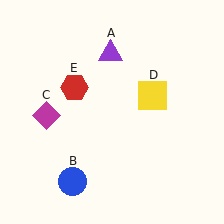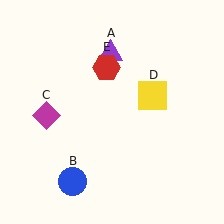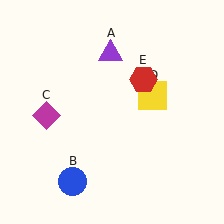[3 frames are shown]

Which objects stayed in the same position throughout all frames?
Purple triangle (object A) and blue circle (object B) and magenta diamond (object C) and yellow square (object D) remained stationary.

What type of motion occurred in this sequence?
The red hexagon (object E) rotated clockwise around the center of the scene.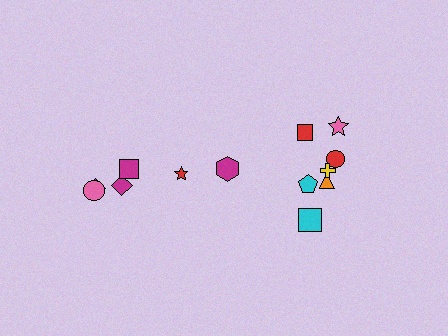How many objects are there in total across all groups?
There are 13 objects.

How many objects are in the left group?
There are 5 objects.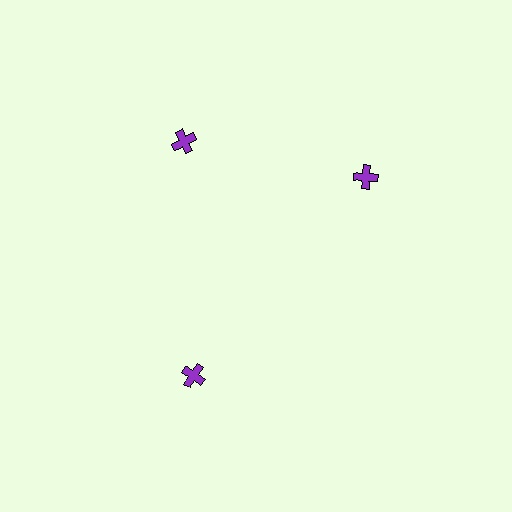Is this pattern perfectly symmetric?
No. The 3 purple crosses are arranged in a ring, but one element near the 3 o'clock position is rotated out of alignment along the ring, breaking the 3-fold rotational symmetry.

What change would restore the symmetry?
The symmetry would be restored by rotating it back into even spacing with its neighbors so that all 3 crosses sit at equal angles and equal distance from the center.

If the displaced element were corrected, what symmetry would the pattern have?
It would have 3-fold rotational symmetry — the pattern would map onto itself every 120 degrees.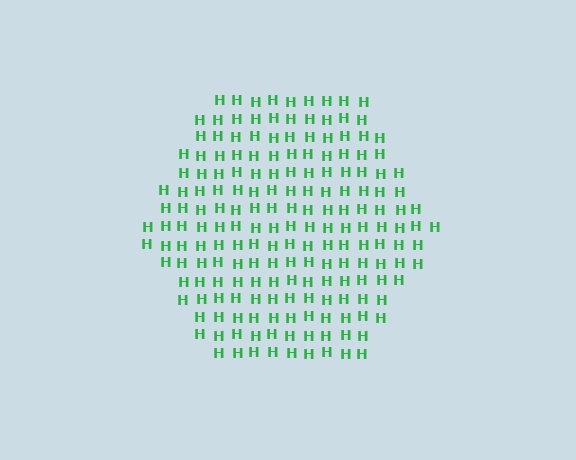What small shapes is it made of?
It is made of small letter H's.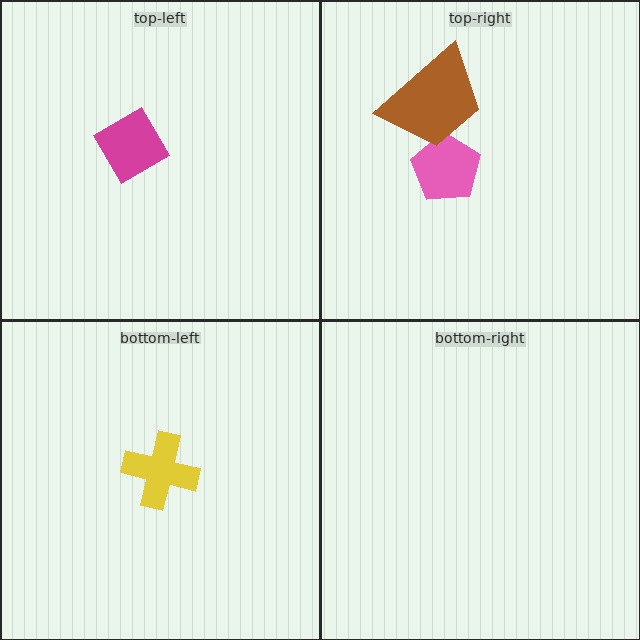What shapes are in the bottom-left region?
The yellow cross.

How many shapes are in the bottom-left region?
1.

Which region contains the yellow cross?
The bottom-left region.